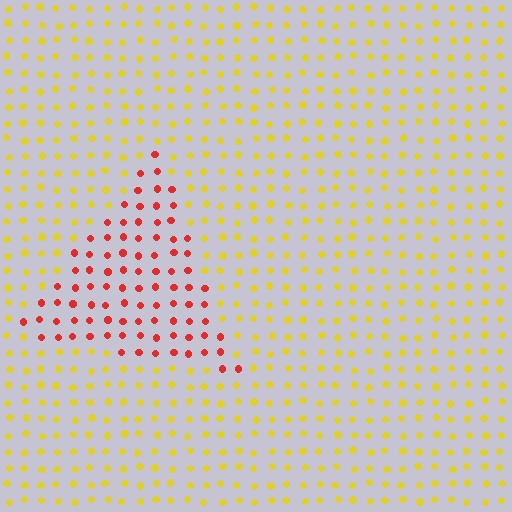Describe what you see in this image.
The image is filled with small yellow elements in a uniform arrangement. A triangle-shaped region is visible where the elements are tinted to a slightly different hue, forming a subtle color boundary.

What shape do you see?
I see a triangle.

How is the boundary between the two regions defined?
The boundary is defined purely by a slight shift in hue (about 56 degrees). Spacing, size, and orientation are identical on both sides.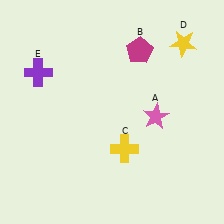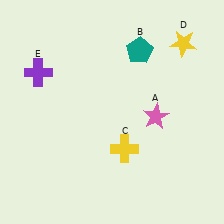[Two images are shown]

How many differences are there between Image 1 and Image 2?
There is 1 difference between the two images.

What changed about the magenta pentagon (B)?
In Image 1, B is magenta. In Image 2, it changed to teal.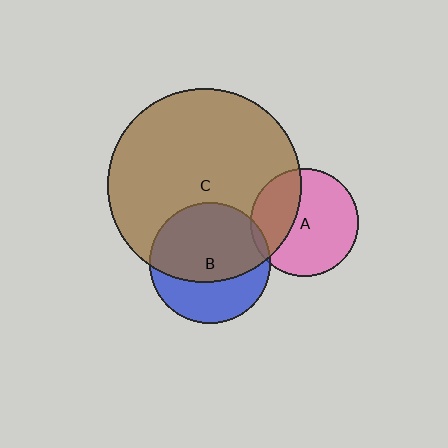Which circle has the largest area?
Circle C (brown).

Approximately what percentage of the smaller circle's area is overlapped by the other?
Approximately 65%.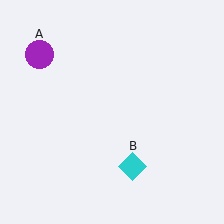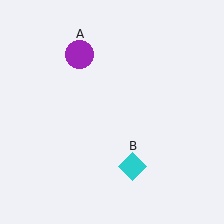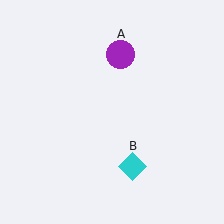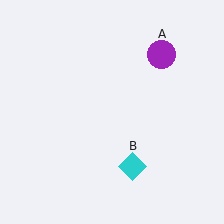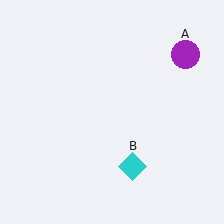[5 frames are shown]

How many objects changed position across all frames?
1 object changed position: purple circle (object A).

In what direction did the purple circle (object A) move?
The purple circle (object A) moved right.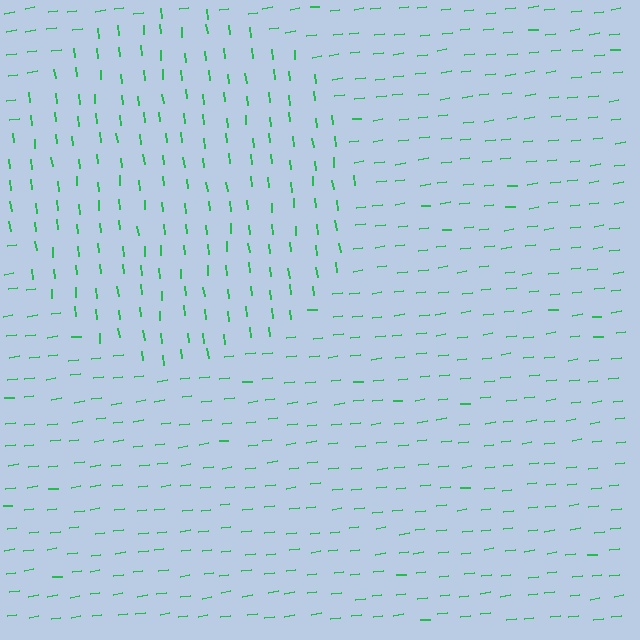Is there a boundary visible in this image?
Yes, there is a texture boundary formed by a change in line orientation.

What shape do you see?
I see a circle.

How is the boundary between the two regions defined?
The boundary is defined purely by a change in line orientation (approximately 89 degrees difference). All lines are the same color and thickness.